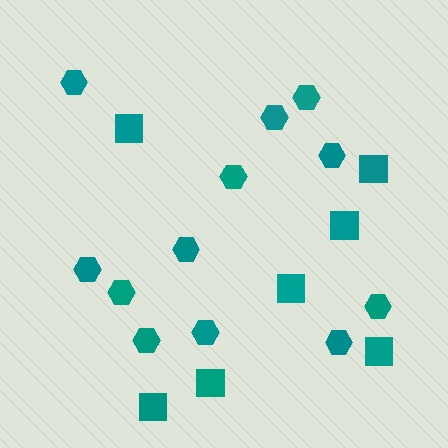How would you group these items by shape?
There are 2 groups: one group of squares (7) and one group of hexagons (12).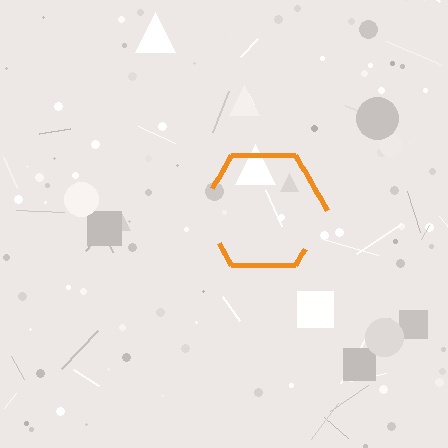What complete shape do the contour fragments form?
The contour fragments form a hexagon.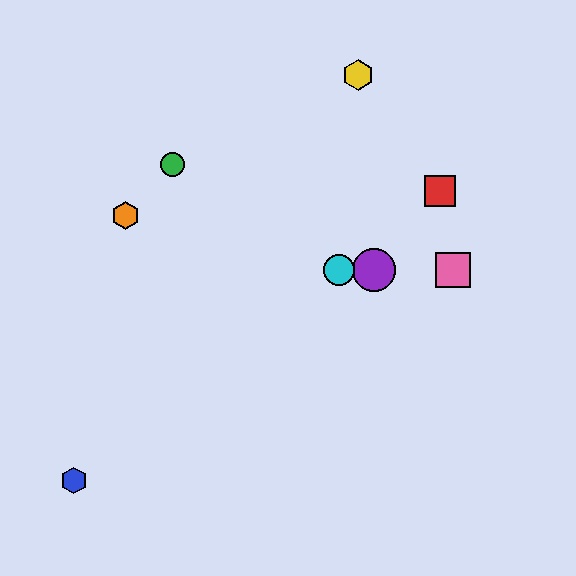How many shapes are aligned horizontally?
3 shapes (the purple circle, the cyan circle, the pink square) are aligned horizontally.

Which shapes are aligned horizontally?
The purple circle, the cyan circle, the pink square are aligned horizontally.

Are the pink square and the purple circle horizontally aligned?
Yes, both are at y≈270.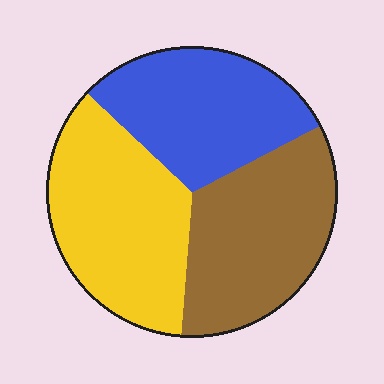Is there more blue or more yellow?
Yellow.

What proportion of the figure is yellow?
Yellow covers 36% of the figure.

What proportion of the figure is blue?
Blue covers about 30% of the figure.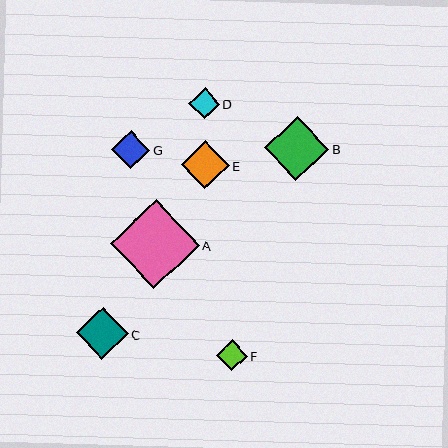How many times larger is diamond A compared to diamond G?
Diamond A is approximately 2.3 times the size of diamond G.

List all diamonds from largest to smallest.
From largest to smallest: A, B, C, E, G, F, D.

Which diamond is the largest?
Diamond A is the largest with a size of approximately 89 pixels.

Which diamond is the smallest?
Diamond D is the smallest with a size of approximately 30 pixels.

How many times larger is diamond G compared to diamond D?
Diamond G is approximately 1.3 times the size of diamond D.